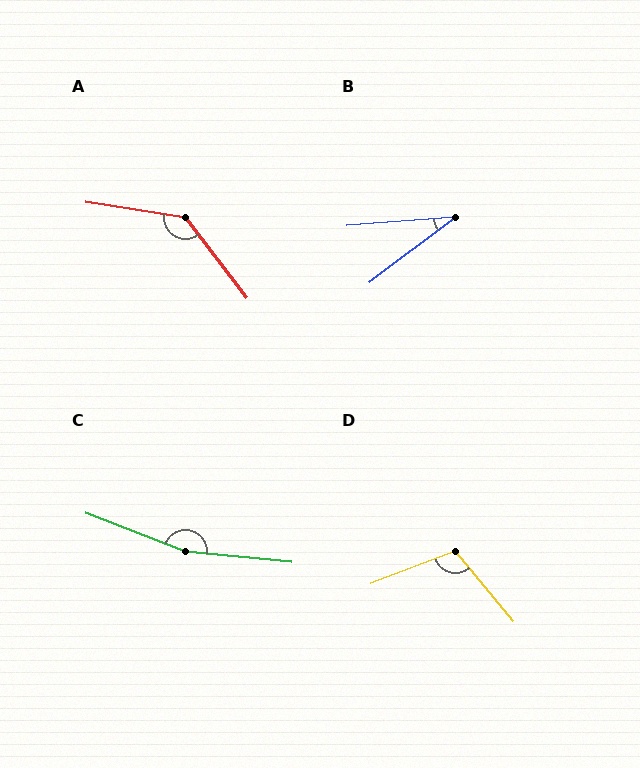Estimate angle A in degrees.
Approximately 136 degrees.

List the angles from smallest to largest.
B (33°), D (108°), A (136°), C (165°).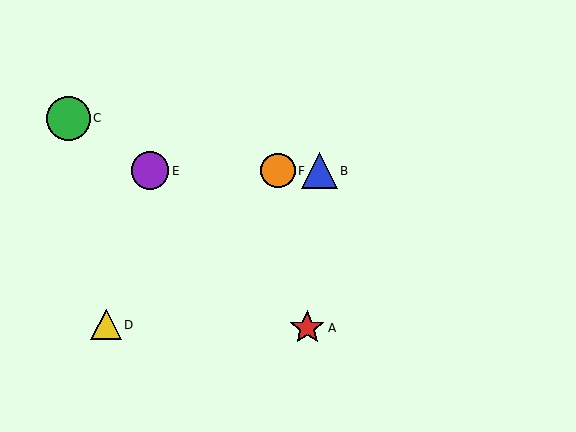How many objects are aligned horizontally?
3 objects (B, E, F) are aligned horizontally.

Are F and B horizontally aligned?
Yes, both are at y≈171.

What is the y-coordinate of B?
Object B is at y≈171.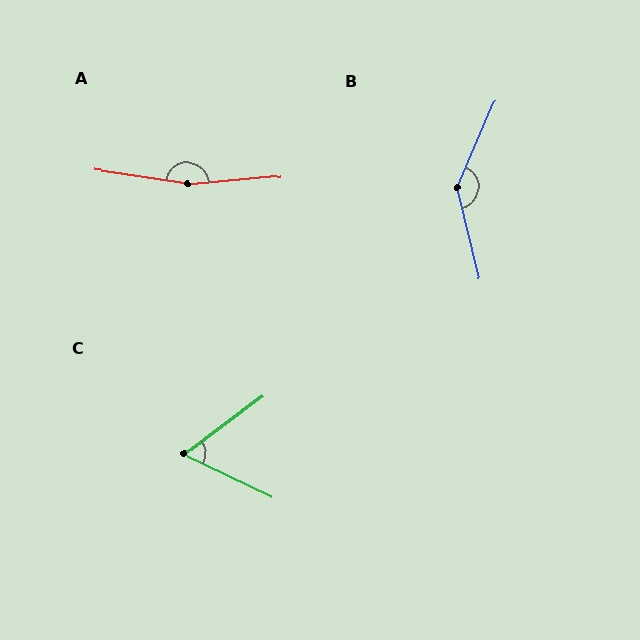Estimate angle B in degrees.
Approximately 143 degrees.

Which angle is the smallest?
C, at approximately 63 degrees.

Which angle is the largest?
A, at approximately 167 degrees.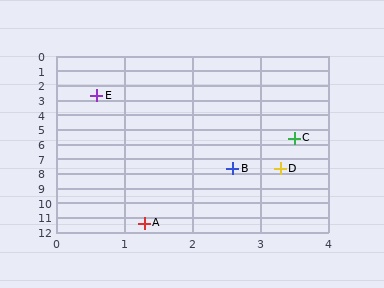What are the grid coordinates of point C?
Point C is at approximately (3.5, 5.6).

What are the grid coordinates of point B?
Point B is at approximately (2.6, 7.7).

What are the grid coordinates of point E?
Point E is at approximately (0.6, 2.7).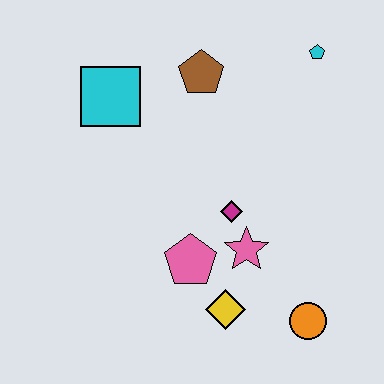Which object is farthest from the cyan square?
The orange circle is farthest from the cyan square.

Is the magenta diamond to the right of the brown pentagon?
Yes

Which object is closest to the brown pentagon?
The cyan square is closest to the brown pentagon.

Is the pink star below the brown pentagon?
Yes